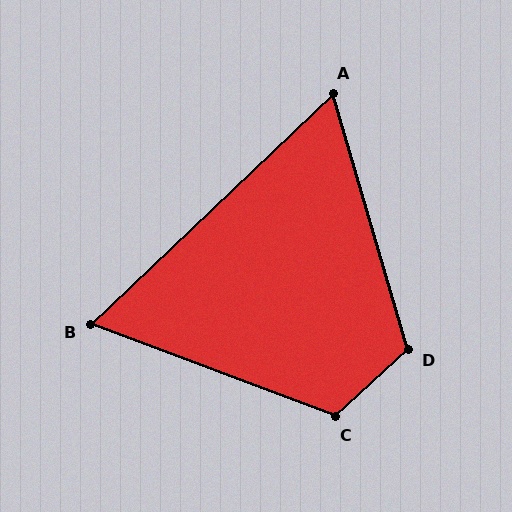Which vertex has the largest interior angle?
C, at approximately 117 degrees.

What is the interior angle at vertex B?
Approximately 64 degrees (acute).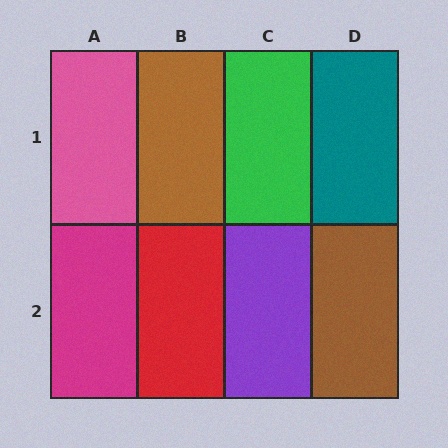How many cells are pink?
1 cell is pink.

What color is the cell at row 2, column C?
Purple.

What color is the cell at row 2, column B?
Red.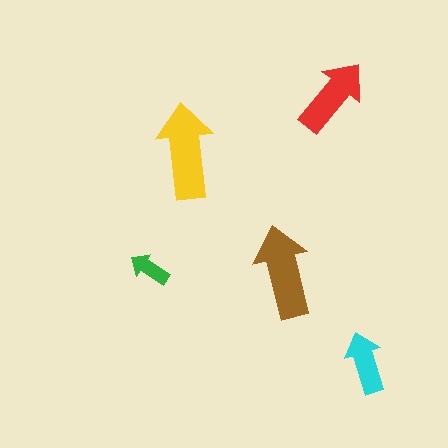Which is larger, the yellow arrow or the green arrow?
The yellow one.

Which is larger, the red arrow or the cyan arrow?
The red one.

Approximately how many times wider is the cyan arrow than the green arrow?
About 1.5 times wider.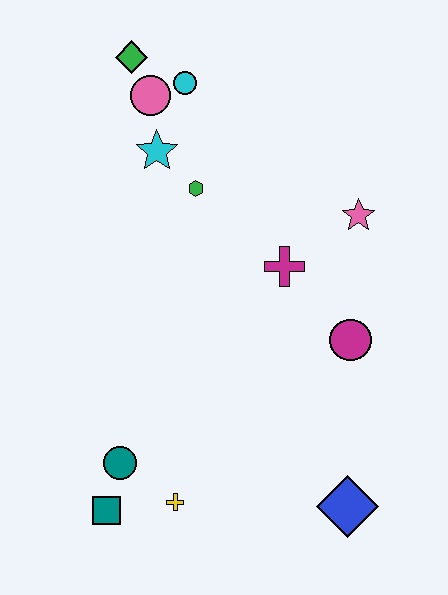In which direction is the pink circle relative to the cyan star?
The pink circle is above the cyan star.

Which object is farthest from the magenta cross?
The teal square is farthest from the magenta cross.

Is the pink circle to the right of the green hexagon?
No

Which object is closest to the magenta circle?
The magenta cross is closest to the magenta circle.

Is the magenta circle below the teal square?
No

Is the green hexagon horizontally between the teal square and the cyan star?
No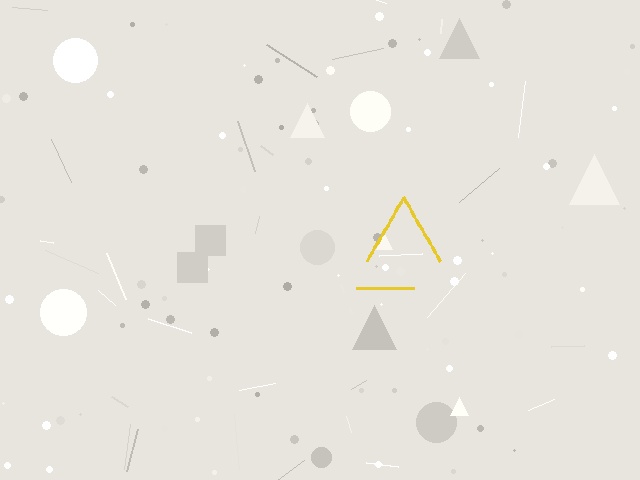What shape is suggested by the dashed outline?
The dashed outline suggests a triangle.